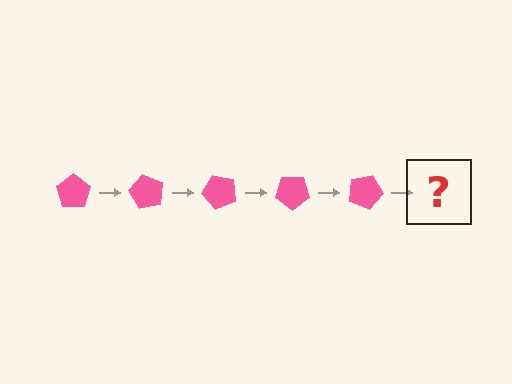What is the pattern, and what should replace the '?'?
The pattern is that the pentagon rotates 60 degrees each step. The '?' should be a pink pentagon rotated 300 degrees.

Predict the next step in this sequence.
The next step is a pink pentagon rotated 300 degrees.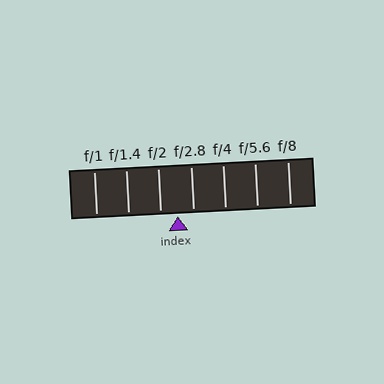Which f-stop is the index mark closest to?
The index mark is closest to f/2.8.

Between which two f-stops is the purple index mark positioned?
The index mark is between f/2 and f/2.8.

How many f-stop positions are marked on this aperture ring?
There are 7 f-stop positions marked.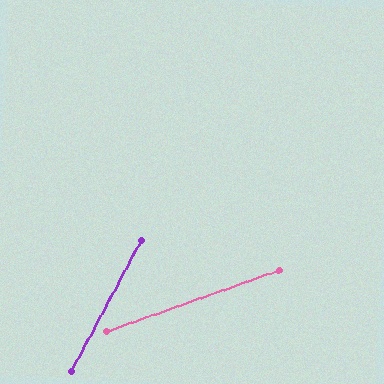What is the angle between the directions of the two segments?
Approximately 42 degrees.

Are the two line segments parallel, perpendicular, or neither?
Neither parallel nor perpendicular — they differ by about 42°.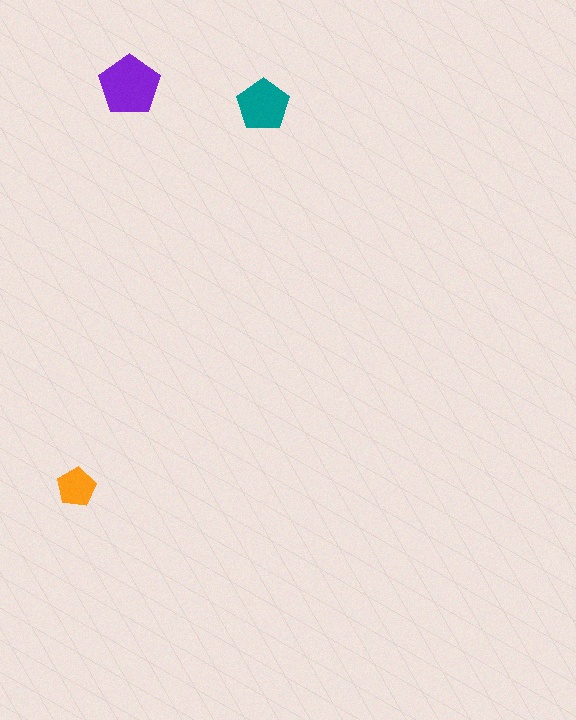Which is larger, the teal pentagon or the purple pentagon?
The purple one.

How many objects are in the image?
There are 3 objects in the image.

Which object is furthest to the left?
The orange pentagon is leftmost.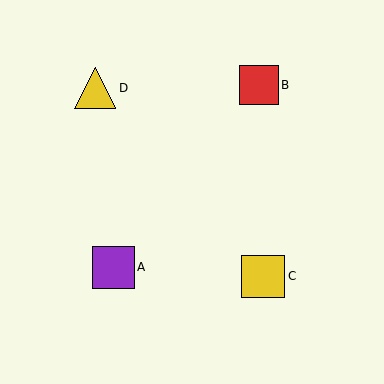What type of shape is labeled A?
Shape A is a purple square.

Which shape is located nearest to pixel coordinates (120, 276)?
The purple square (labeled A) at (114, 267) is nearest to that location.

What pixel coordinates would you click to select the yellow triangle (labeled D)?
Click at (95, 88) to select the yellow triangle D.